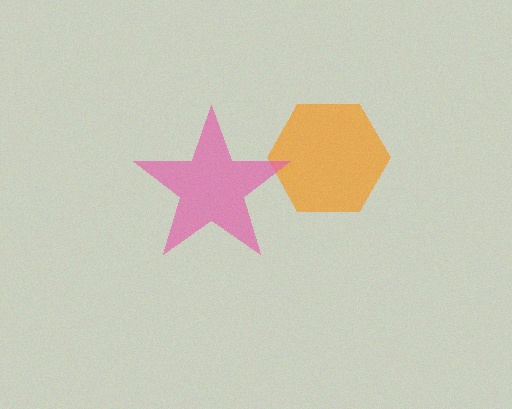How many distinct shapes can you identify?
There are 2 distinct shapes: an orange hexagon, a pink star.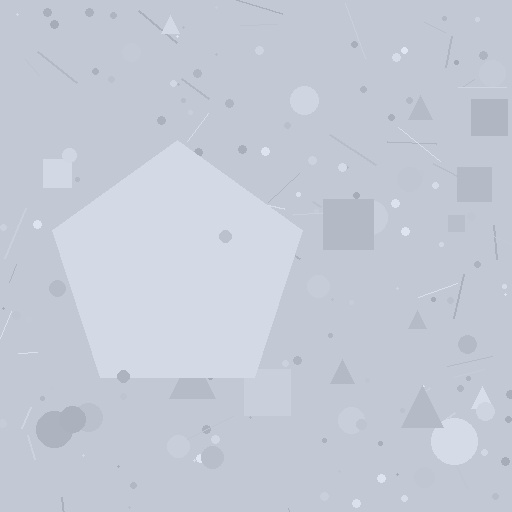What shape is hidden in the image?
A pentagon is hidden in the image.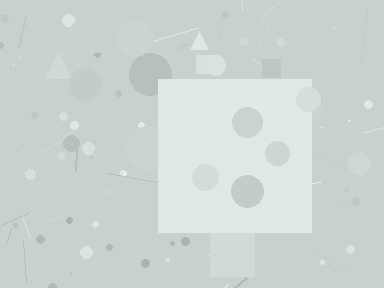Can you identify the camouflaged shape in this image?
The camouflaged shape is a square.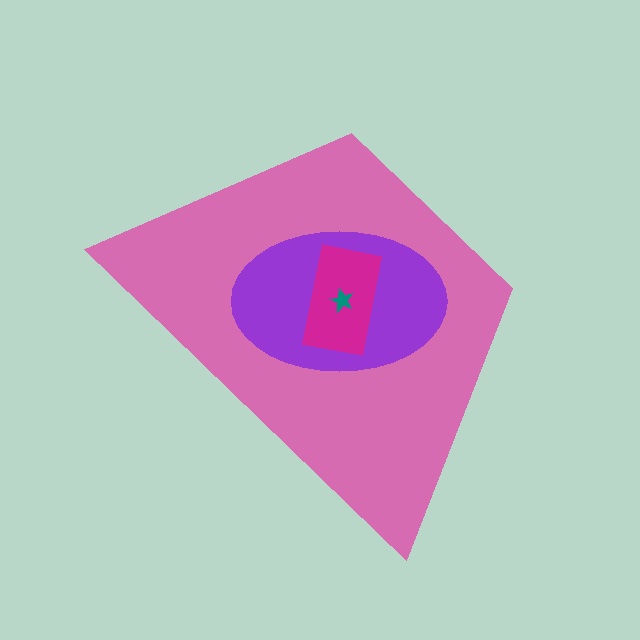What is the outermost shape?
The pink trapezoid.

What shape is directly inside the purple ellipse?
The magenta rectangle.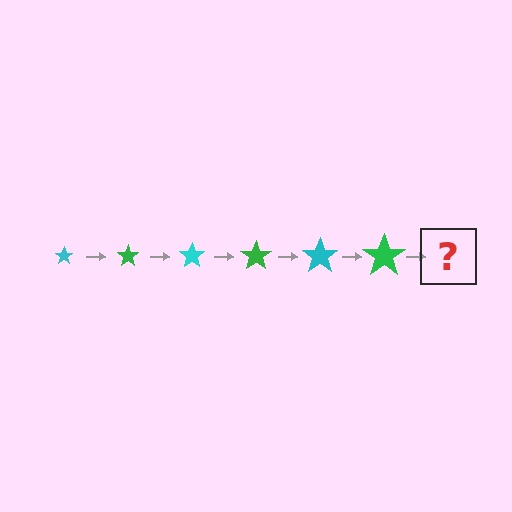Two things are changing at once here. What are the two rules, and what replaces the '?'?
The two rules are that the star grows larger each step and the color cycles through cyan and green. The '?' should be a cyan star, larger than the previous one.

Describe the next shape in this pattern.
It should be a cyan star, larger than the previous one.